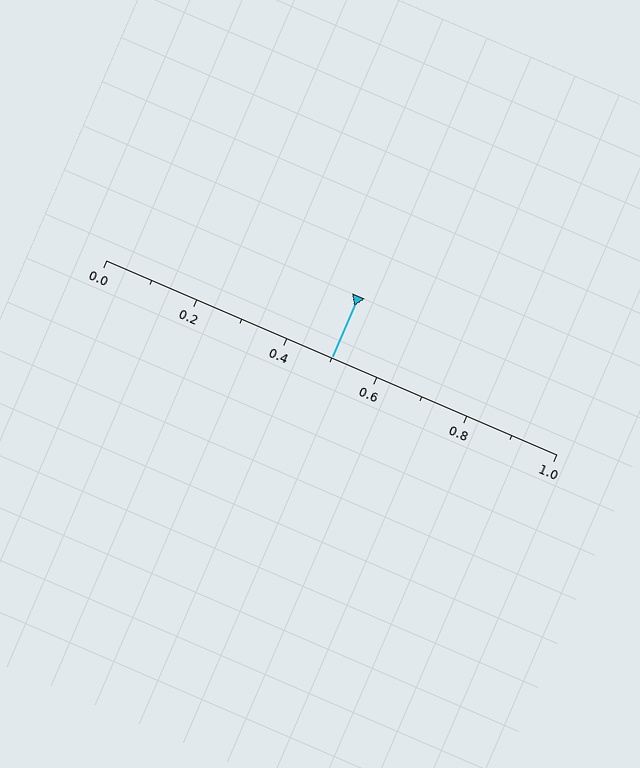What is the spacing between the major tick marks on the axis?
The major ticks are spaced 0.2 apart.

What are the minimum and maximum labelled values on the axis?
The axis runs from 0.0 to 1.0.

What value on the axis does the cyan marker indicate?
The marker indicates approximately 0.5.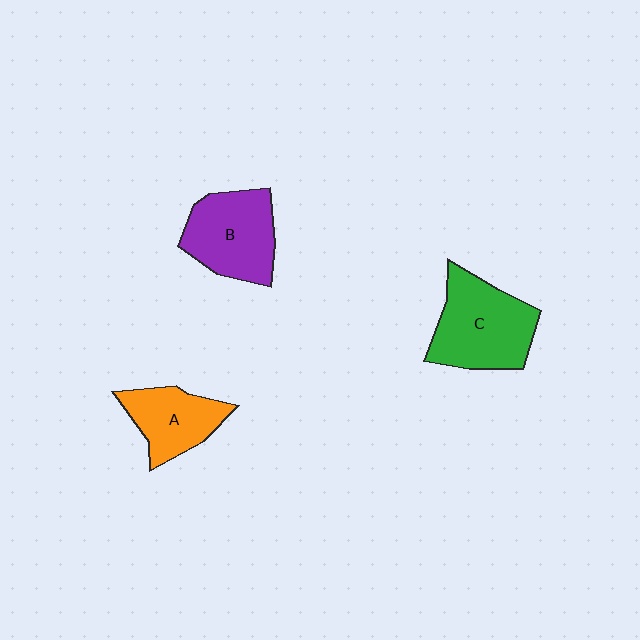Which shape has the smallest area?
Shape A (orange).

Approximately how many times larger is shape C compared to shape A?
Approximately 1.5 times.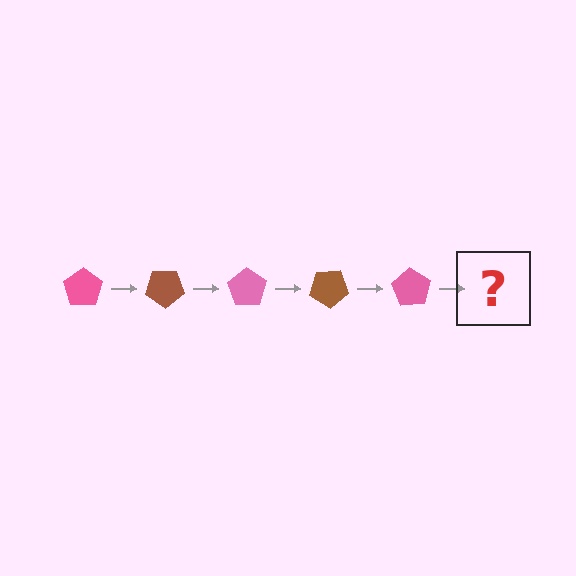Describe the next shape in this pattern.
It should be a brown pentagon, rotated 175 degrees from the start.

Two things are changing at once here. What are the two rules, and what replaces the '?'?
The two rules are that it rotates 35 degrees each step and the color cycles through pink and brown. The '?' should be a brown pentagon, rotated 175 degrees from the start.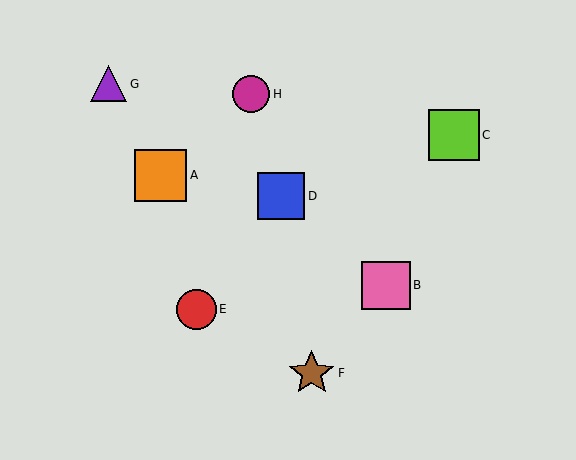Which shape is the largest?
The orange square (labeled A) is the largest.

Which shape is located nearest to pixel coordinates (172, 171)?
The orange square (labeled A) at (160, 175) is nearest to that location.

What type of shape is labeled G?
Shape G is a purple triangle.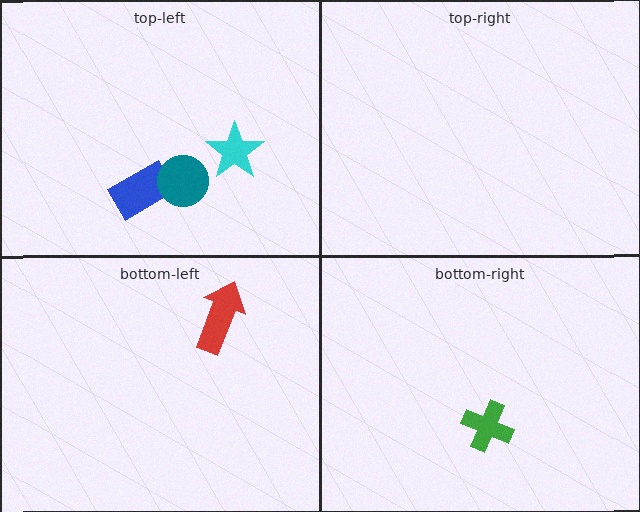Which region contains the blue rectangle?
The top-left region.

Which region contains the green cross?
The bottom-right region.